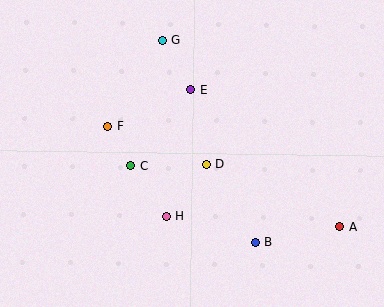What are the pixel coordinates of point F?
Point F is at (108, 126).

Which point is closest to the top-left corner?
Point F is closest to the top-left corner.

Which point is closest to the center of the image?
Point D at (206, 164) is closest to the center.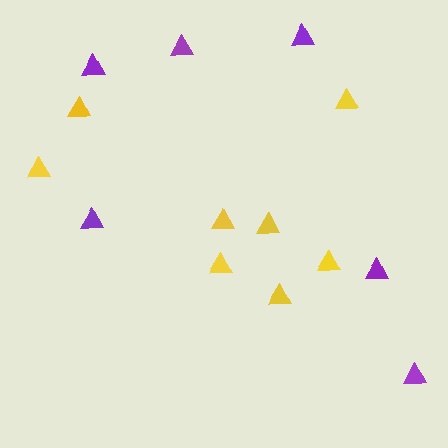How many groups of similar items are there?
There are 2 groups: one group of yellow triangles (8) and one group of purple triangles (6).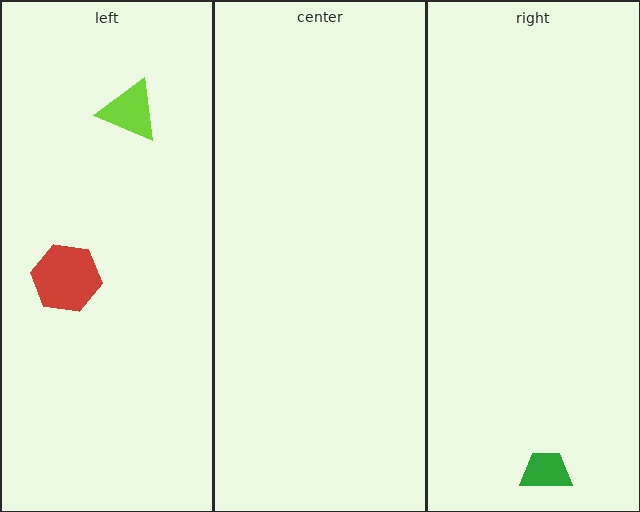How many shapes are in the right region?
1.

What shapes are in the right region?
The green trapezoid.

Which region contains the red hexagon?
The left region.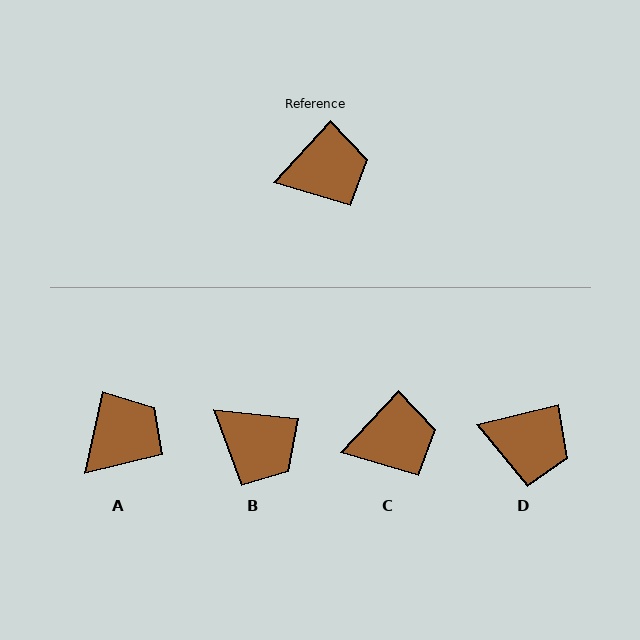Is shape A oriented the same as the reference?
No, it is off by about 30 degrees.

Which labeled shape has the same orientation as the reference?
C.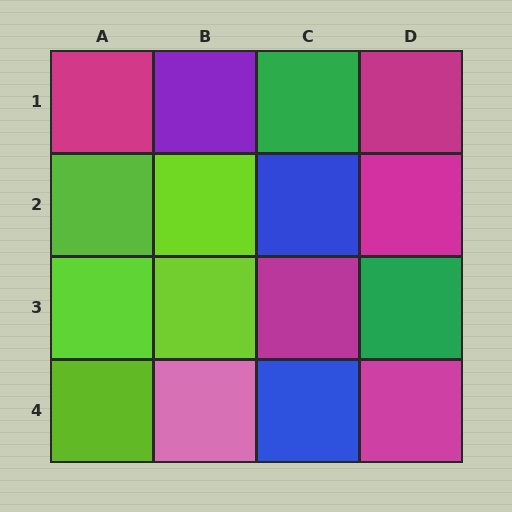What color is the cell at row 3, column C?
Magenta.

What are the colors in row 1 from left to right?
Magenta, purple, green, magenta.